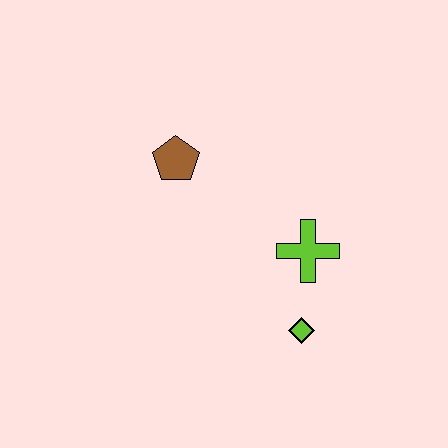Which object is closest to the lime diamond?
The lime cross is closest to the lime diamond.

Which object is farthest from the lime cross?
The brown pentagon is farthest from the lime cross.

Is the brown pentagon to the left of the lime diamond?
Yes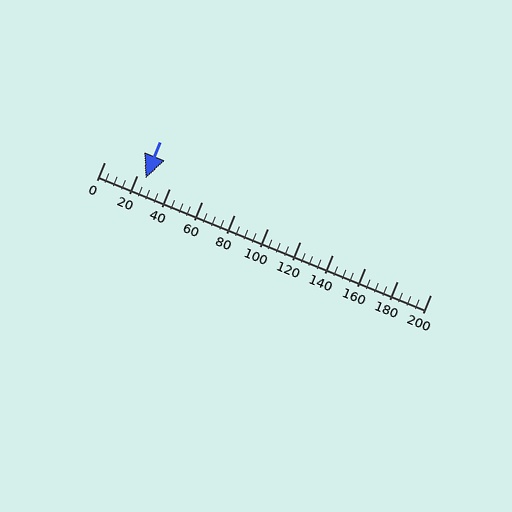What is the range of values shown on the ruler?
The ruler shows values from 0 to 200.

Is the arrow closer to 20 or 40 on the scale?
The arrow is closer to 20.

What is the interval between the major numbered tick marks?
The major tick marks are spaced 20 units apart.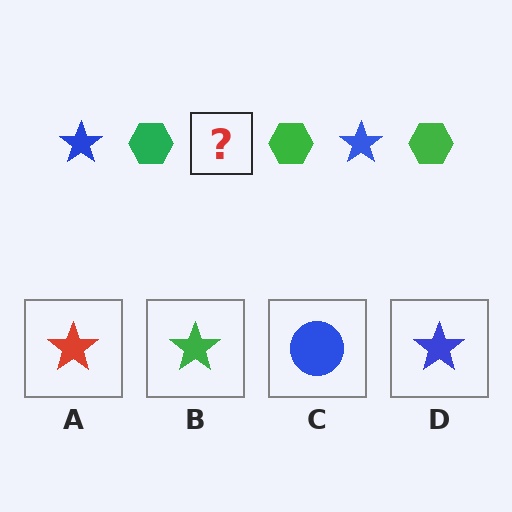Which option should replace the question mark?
Option D.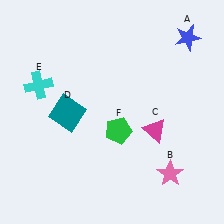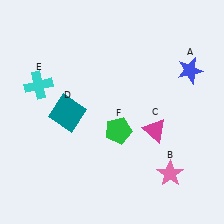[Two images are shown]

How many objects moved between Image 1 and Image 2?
1 object moved between the two images.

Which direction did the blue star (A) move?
The blue star (A) moved down.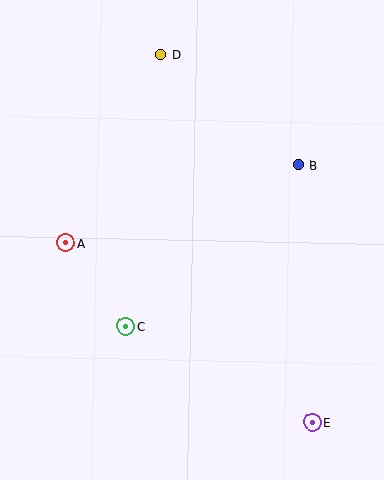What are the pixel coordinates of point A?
Point A is at (66, 243).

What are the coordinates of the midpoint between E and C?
The midpoint between E and C is at (219, 374).